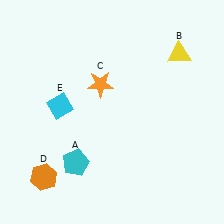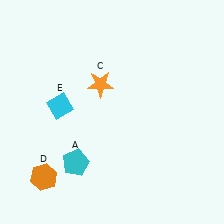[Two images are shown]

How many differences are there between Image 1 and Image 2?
There is 1 difference between the two images.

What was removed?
The yellow triangle (B) was removed in Image 2.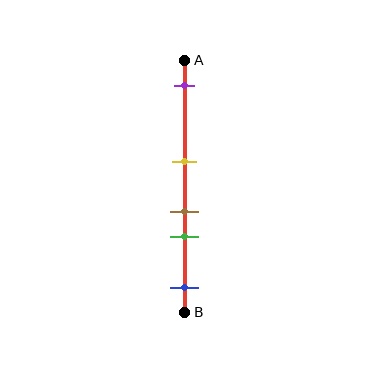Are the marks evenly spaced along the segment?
No, the marks are not evenly spaced.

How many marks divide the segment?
There are 5 marks dividing the segment.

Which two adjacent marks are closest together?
The brown and green marks are the closest adjacent pair.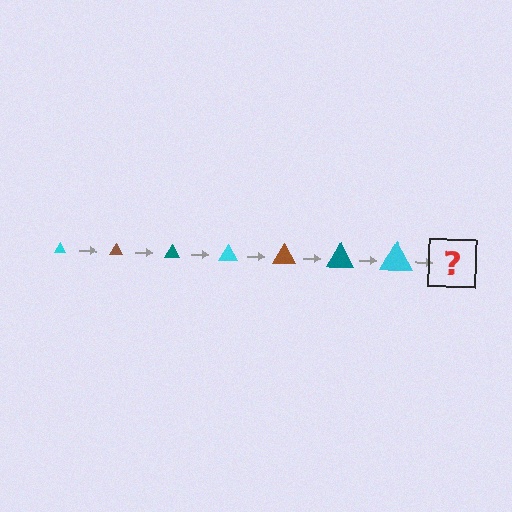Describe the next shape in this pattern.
It should be a brown triangle, larger than the previous one.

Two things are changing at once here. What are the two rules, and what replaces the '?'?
The two rules are that the triangle grows larger each step and the color cycles through cyan, brown, and teal. The '?' should be a brown triangle, larger than the previous one.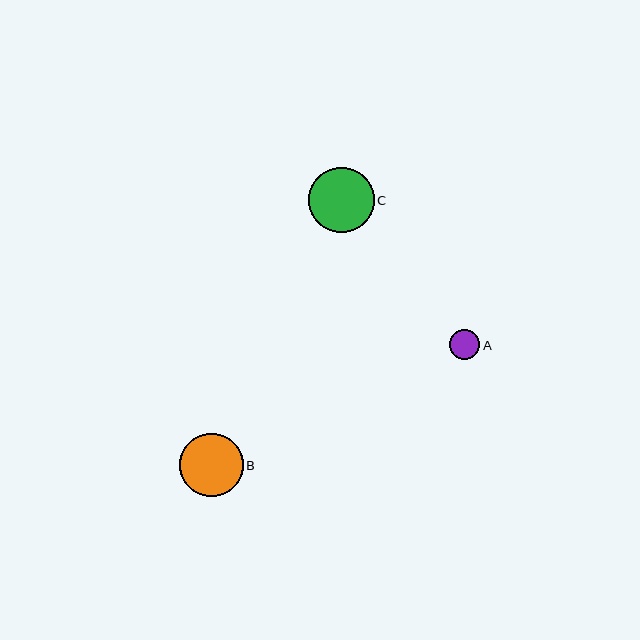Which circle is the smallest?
Circle A is the smallest with a size of approximately 30 pixels.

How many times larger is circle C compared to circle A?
Circle C is approximately 2.2 times the size of circle A.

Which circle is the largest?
Circle C is the largest with a size of approximately 66 pixels.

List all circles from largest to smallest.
From largest to smallest: C, B, A.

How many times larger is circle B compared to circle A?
Circle B is approximately 2.1 times the size of circle A.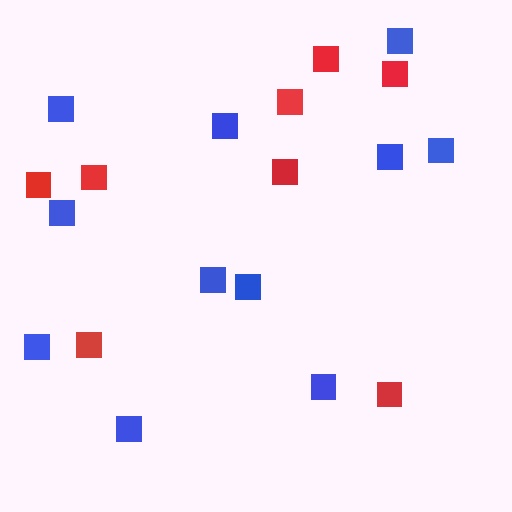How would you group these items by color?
There are 2 groups: one group of blue squares (11) and one group of red squares (8).